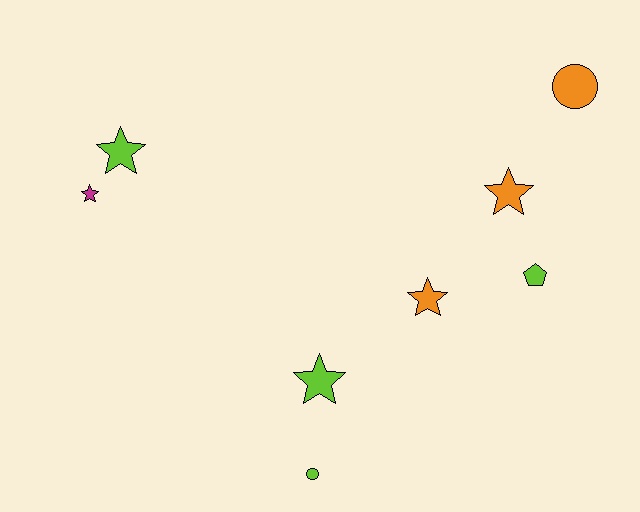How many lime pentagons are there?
There is 1 lime pentagon.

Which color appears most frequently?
Lime, with 4 objects.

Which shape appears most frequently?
Star, with 5 objects.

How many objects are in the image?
There are 8 objects.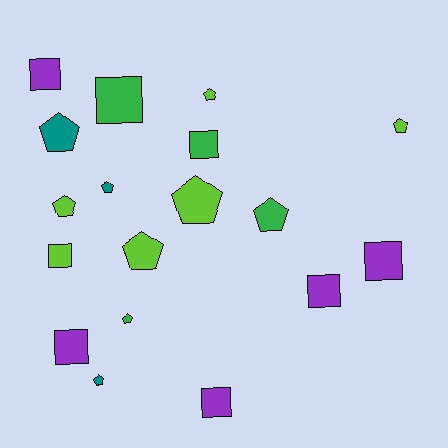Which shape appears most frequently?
Pentagon, with 10 objects.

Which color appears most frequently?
Lime, with 6 objects.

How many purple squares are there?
There are 5 purple squares.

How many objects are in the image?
There are 18 objects.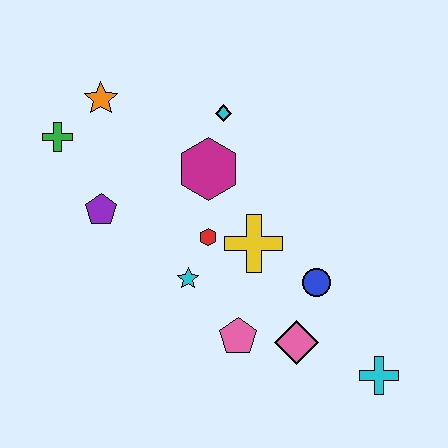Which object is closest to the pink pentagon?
The pink diamond is closest to the pink pentagon.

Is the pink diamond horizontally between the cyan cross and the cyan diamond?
Yes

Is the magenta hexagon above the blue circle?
Yes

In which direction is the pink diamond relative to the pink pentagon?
The pink diamond is to the right of the pink pentagon.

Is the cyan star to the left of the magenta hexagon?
Yes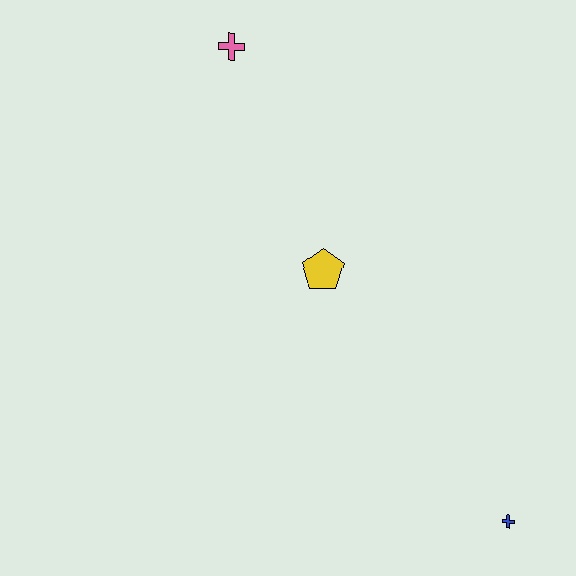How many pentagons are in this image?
There is 1 pentagon.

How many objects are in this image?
There are 3 objects.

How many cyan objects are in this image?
There are no cyan objects.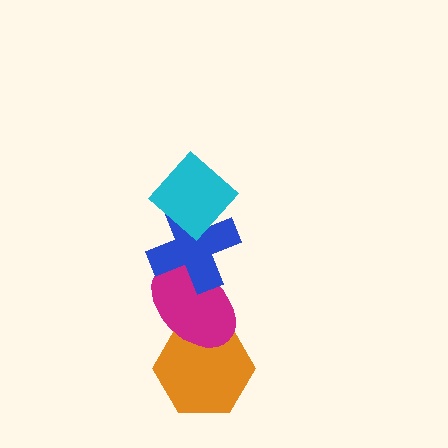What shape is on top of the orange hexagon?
The magenta ellipse is on top of the orange hexagon.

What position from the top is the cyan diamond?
The cyan diamond is 1st from the top.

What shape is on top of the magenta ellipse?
The blue cross is on top of the magenta ellipse.